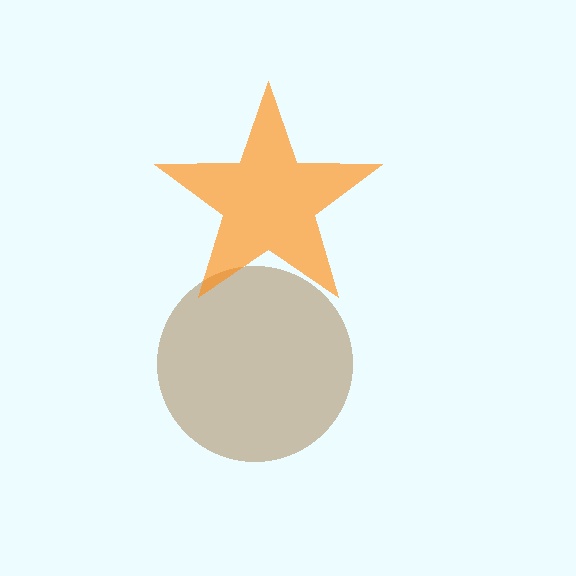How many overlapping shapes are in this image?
There are 2 overlapping shapes in the image.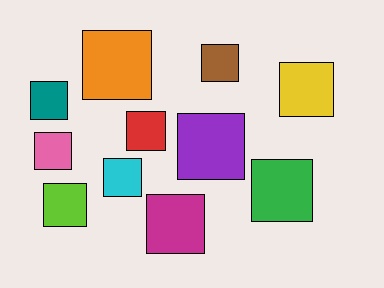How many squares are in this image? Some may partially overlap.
There are 11 squares.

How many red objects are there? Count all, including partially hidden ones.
There is 1 red object.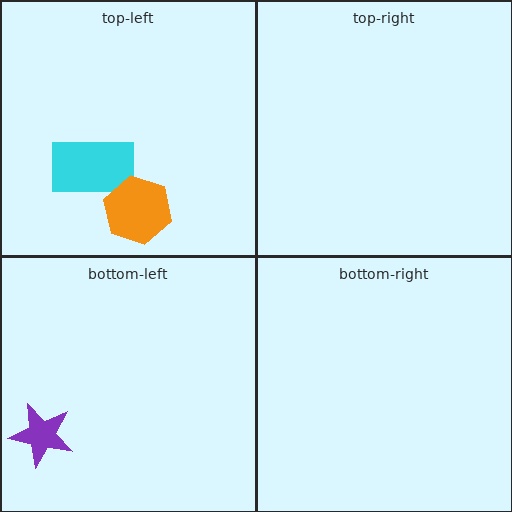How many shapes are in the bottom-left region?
1.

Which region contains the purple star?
The bottom-left region.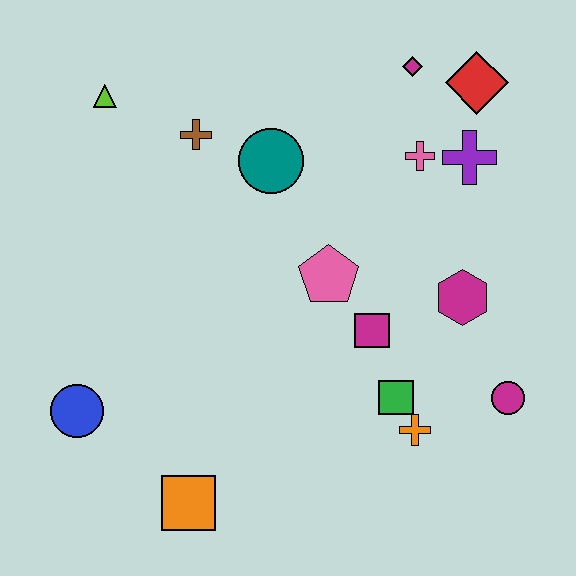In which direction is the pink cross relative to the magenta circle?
The pink cross is above the magenta circle.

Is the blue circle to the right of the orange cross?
No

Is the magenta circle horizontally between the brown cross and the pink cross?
No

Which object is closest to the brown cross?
The teal circle is closest to the brown cross.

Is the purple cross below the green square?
No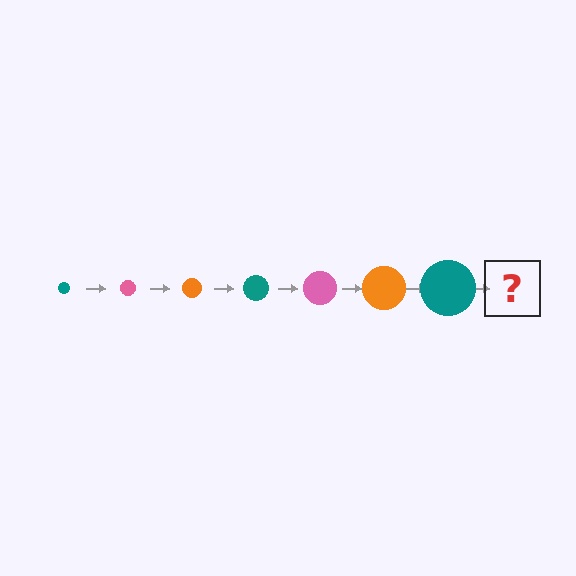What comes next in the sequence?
The next element should be a pink circle, larger than the previous one.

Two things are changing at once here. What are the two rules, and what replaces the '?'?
The two rules are that the circle grows larger each step and the color cycles through teal, pink, and orange. The '?' should be a pink circle, larger than the previous one.